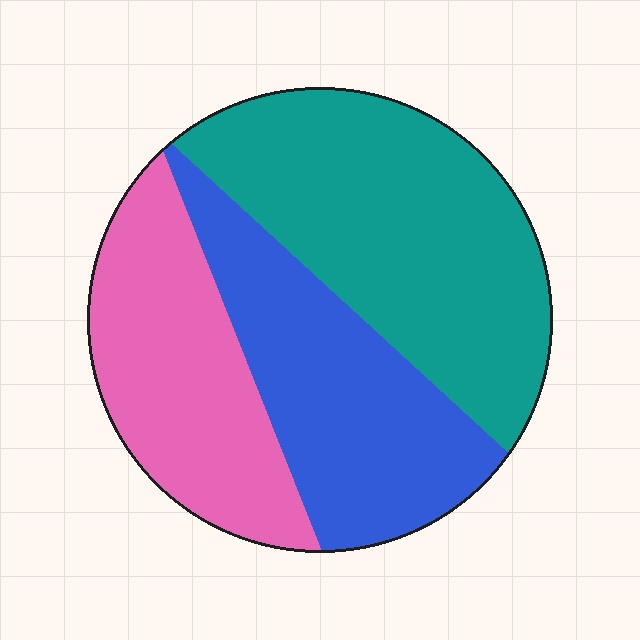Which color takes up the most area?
Teal, at roughly 40%.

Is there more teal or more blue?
Teal.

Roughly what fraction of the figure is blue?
Blue takes up between a sixth and a third of the figure.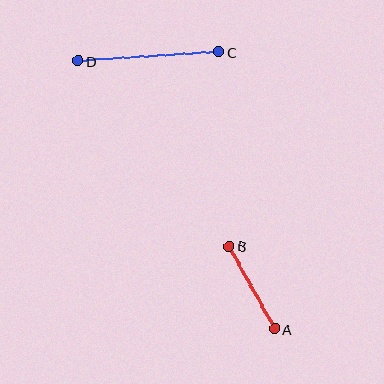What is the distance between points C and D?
The distance is approximately 141 pixels.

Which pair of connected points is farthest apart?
Points C and D are farthest apart.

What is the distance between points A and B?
The distance is approximately 95 pixels.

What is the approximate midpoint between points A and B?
The midpoint is at approximately (252, 287) pixels.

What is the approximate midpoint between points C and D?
The midpoint is at approximately (148, 56) pixels.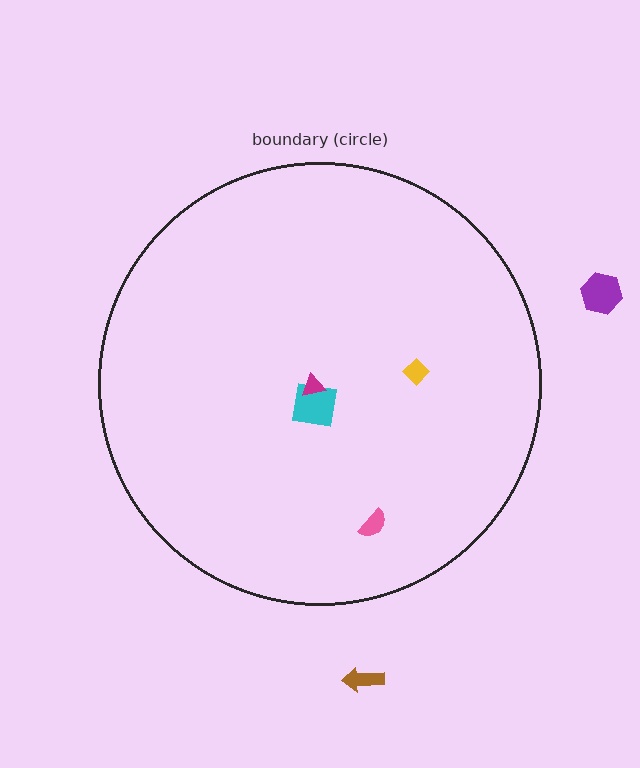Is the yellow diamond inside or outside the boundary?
Inside.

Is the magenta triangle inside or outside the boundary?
Inside.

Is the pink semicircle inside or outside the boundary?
Inside.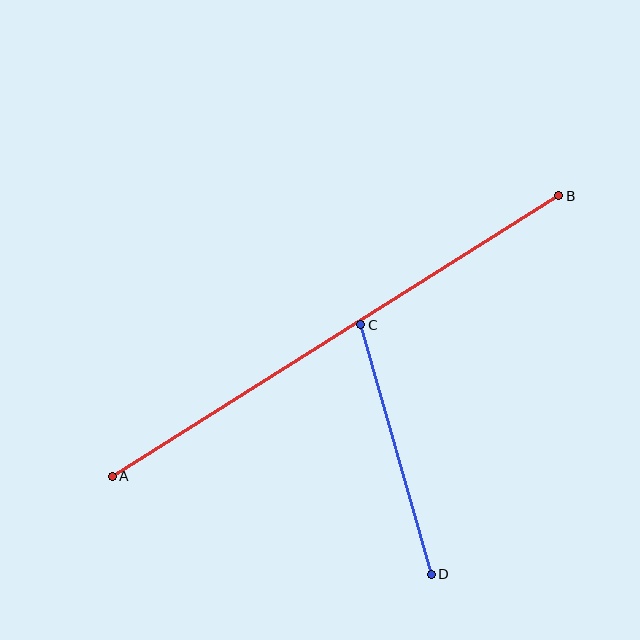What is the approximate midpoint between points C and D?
The midpoint is at approximately (396, 449) pixels.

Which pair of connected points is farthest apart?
Points A and B are farthest apart.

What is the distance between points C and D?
The distance is approximately 259 pixels.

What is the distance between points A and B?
The distance is approximately 527 pixels.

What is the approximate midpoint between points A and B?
The midpoint is at approximately (336, 336) pixels.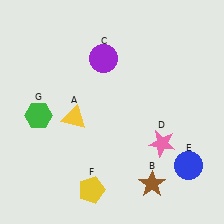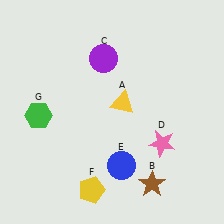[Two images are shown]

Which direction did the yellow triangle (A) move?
The yellow triangle (A) moved right.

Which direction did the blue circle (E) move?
The blue circle (E) moved left.